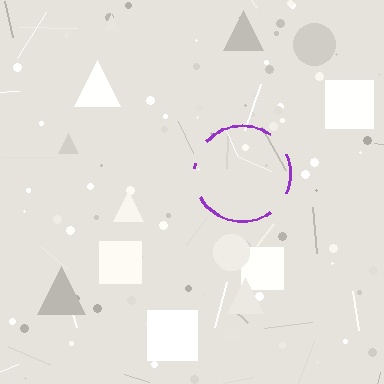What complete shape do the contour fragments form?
The contour fragments form a circle.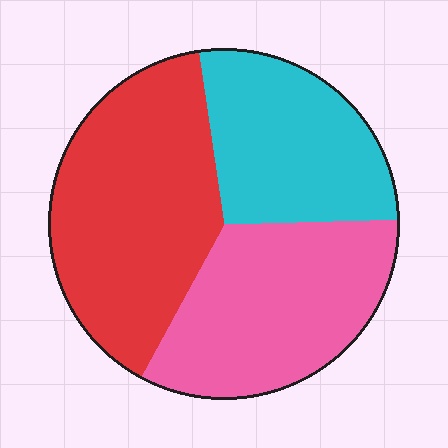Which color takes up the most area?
Red, at roughly 40%.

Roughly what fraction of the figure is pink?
Pink covers 33% of the figure.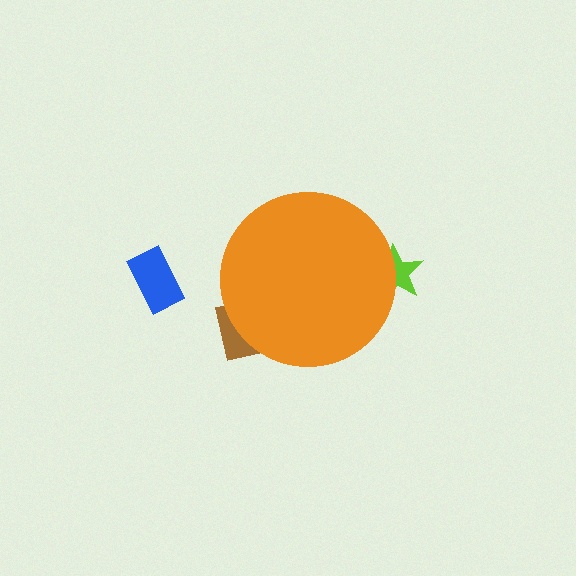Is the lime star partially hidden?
Yes, the lime star is partially hidden behind the orange circle.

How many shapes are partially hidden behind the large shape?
2 shapes are partially hidden.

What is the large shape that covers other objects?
An orange circle.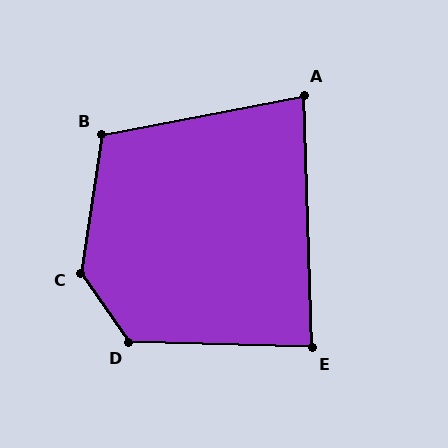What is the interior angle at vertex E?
Approximately 87 degrees (approximately right).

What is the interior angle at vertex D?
Approximately 127 degrees (obtuse).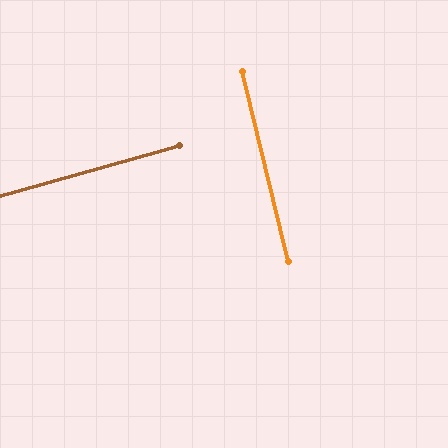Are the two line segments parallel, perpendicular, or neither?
Perpendicular — they meet at approximately 88°.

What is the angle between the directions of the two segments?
Approximately 88 degrees.